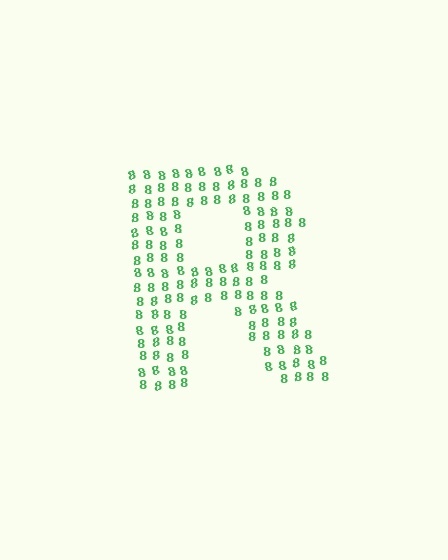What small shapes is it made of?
It is made of small digit 8's.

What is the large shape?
The large shape is the letter R.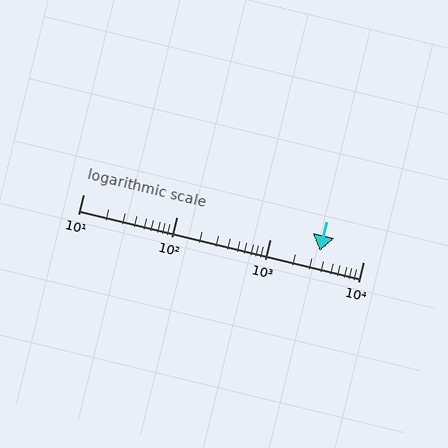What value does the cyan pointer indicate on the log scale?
The pointer indicates approximately 3400.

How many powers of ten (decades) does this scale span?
The scale spans 3 decades, from 10 to 10000.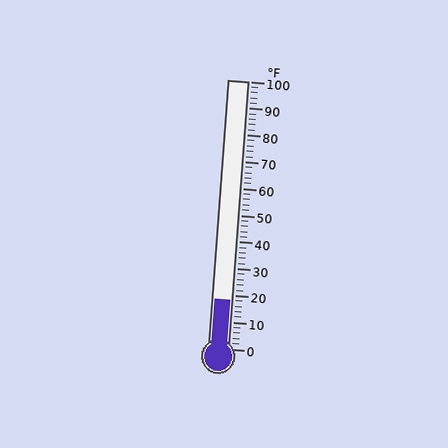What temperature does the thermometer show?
The thermometer shows approximately 18°F.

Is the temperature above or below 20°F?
The temperature is below 20°F.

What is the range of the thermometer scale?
The thermometer scale ranges from 0°F to 100°F.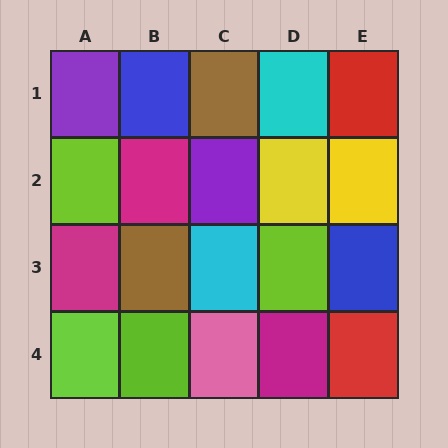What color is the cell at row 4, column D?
Magenta.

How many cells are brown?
2 cells are brown.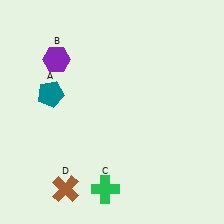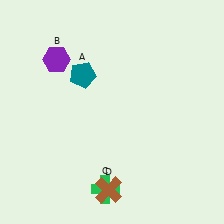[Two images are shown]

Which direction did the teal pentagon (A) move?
The teal pentagon (A) moved right.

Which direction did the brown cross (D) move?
The brown cross (D) moved right.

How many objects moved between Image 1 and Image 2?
2 objects moved between the two images.